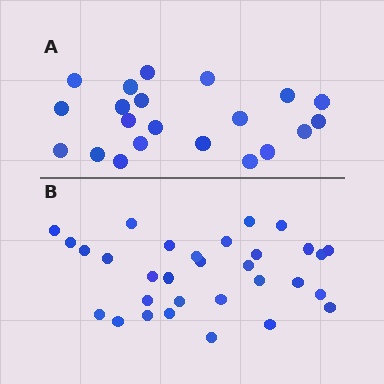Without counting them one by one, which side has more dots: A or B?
Region B (the bottom region) has more dots.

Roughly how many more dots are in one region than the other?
Region B has roughly 10 or so more dots than region A.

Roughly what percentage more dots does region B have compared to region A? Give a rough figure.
About 50% more.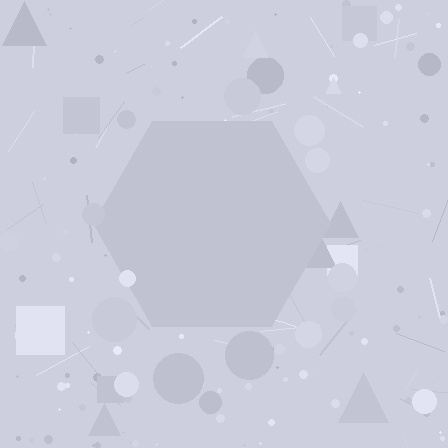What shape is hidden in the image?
A hexagon is hidden in the image.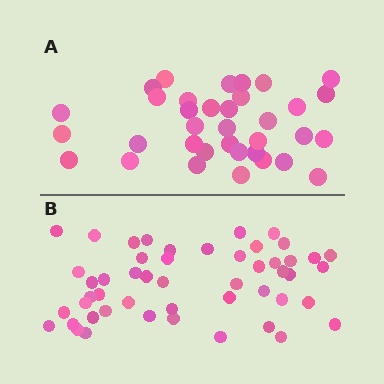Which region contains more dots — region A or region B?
Region B (the bottom region) has more dots.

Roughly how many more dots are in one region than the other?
Region B has approximately 15 more dots than region A.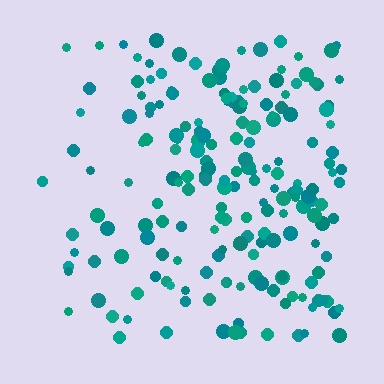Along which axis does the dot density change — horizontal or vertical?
Horizontal.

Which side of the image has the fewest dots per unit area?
The left.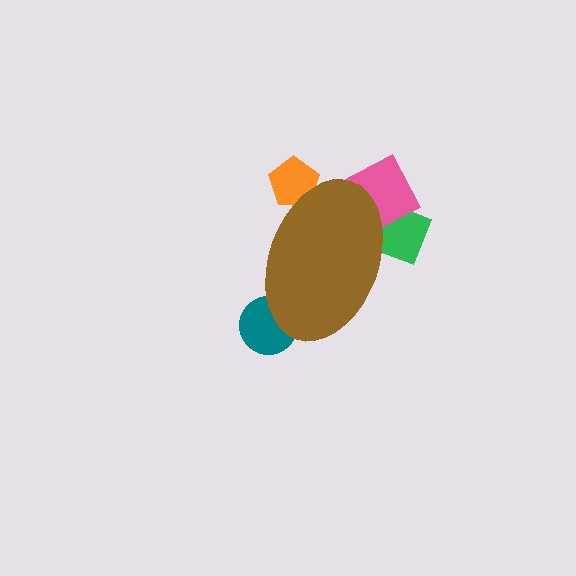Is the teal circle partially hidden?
Yes, the teal circle is partially hidden behind the brown ellipse.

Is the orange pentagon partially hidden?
Yes, the orange pentagon is partially hidden behind the brown ellipse.